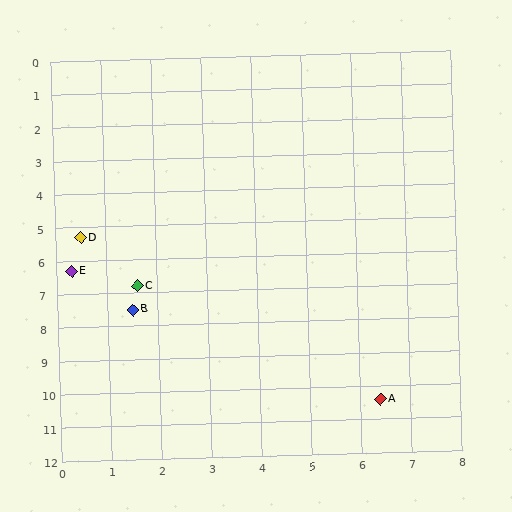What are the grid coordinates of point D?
Point D is at approximately (0.5, 5.3).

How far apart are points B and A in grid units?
Points B and A are about 5.7 grid units apart.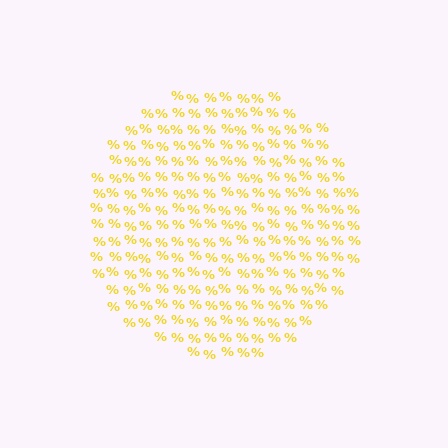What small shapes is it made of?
It is made of small percent signs.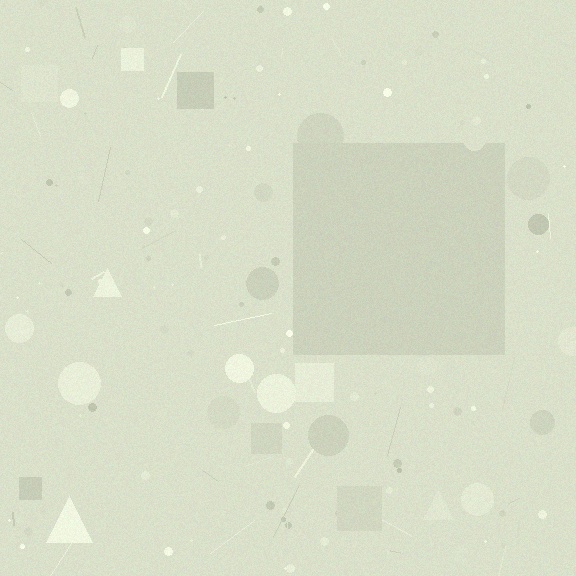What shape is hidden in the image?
A square is hidden in the image.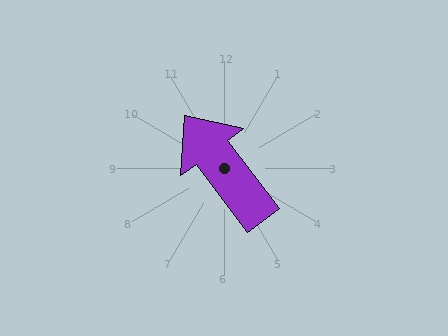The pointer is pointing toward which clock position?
Roughly 11 o'clock.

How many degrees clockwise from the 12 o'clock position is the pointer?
Approximately 323 degrees.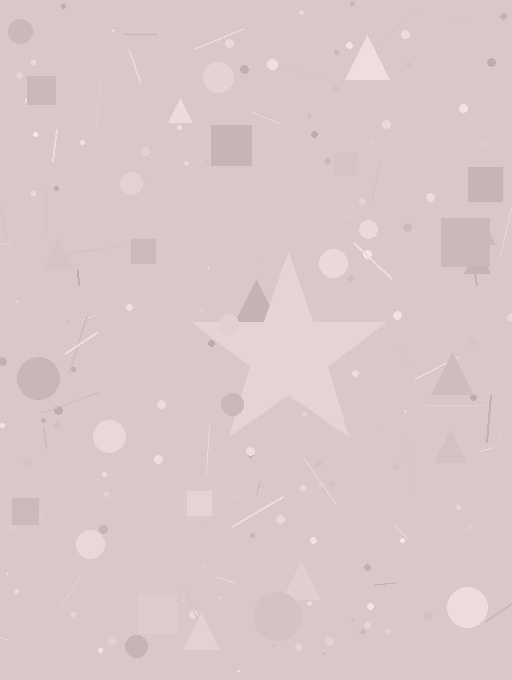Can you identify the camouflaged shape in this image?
The camouflaged shape is a star.